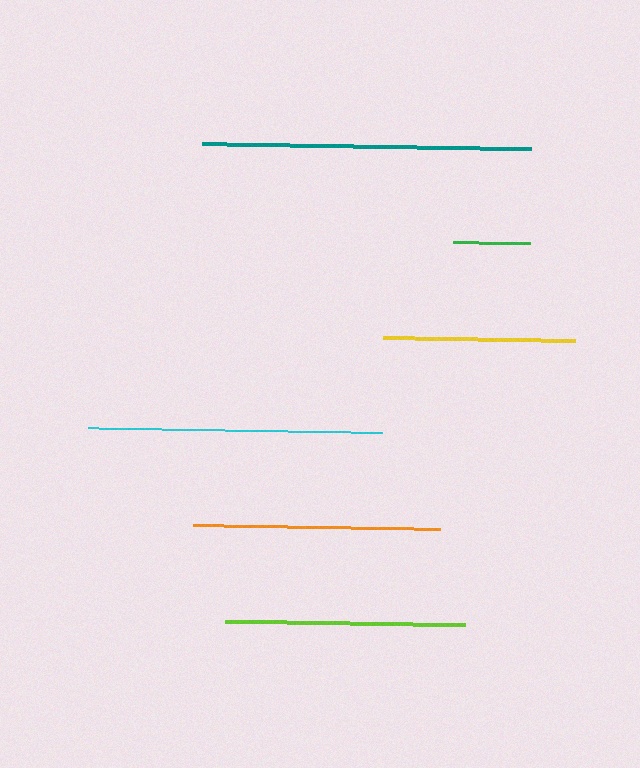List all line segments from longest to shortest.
From longest to shortest: teal, cyan, orange, lime, yellow, green.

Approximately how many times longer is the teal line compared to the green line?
The teal line is approximately 4.3 times the length of the green line.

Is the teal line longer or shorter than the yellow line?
The teal line is longer than the yellow line.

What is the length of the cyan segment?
The cyan segment is approximately 294 pixels long.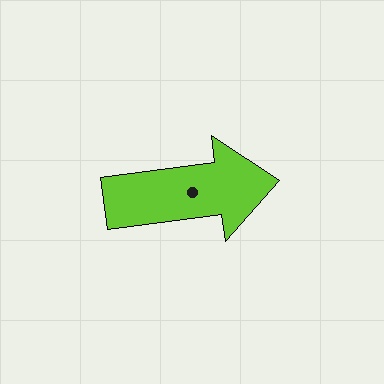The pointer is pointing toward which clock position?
Roughly 3 o'clock.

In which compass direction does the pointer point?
East.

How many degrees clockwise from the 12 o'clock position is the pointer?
Approximately 83 degrees.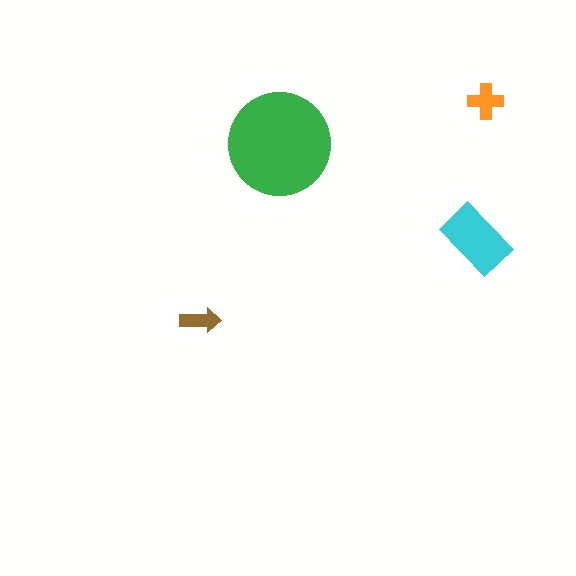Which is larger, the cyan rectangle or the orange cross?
The cyan rectangle.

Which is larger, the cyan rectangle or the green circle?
The green circle.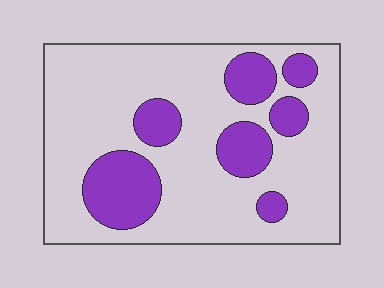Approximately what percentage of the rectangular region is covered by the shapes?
Approximately 25%.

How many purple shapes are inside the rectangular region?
7.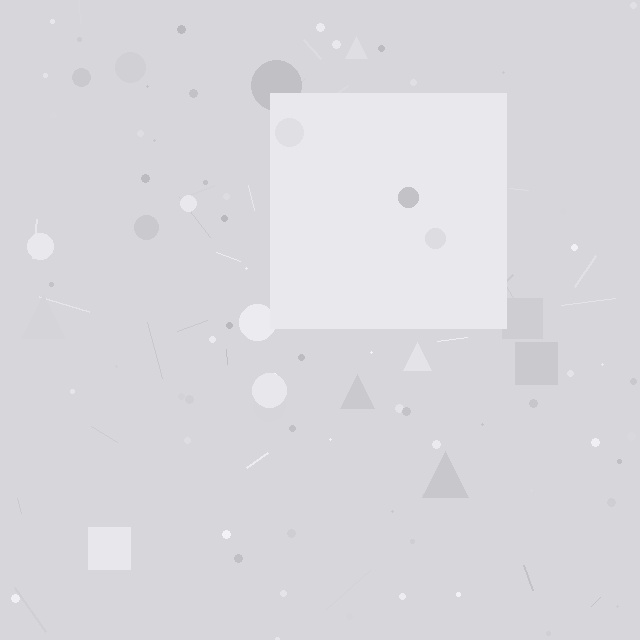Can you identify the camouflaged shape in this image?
The camouflaged shape is a square.